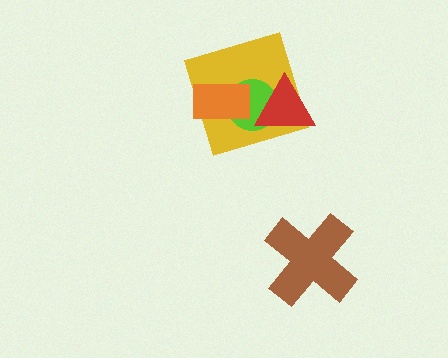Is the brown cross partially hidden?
No, no other shape covers it.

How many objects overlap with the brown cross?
0 objects overlap with the brown cross.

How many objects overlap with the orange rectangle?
2 objects overlap with the orange rectangle.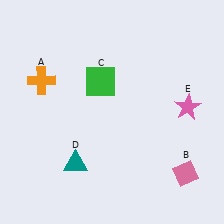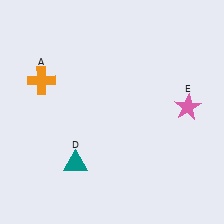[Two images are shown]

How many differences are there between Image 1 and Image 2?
There are 2 differences between the two images.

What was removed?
The pink diamond (B), the green square (C) were removed in Image 2.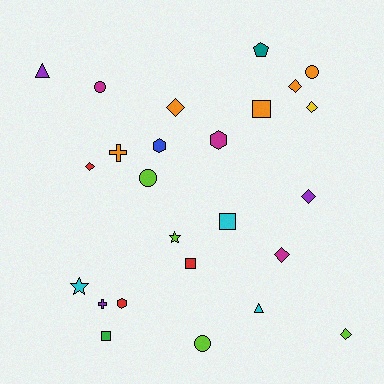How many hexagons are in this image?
There are 3 hexagons.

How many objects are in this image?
There are 25 objects.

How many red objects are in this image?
There are 3 red objects.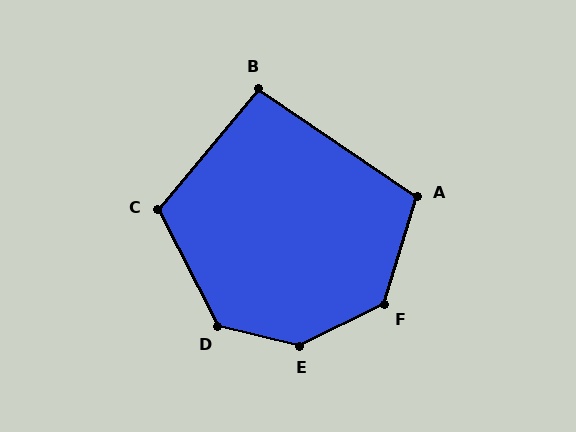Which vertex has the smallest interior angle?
B, at approximately 96 degrees.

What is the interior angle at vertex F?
Approximately 133 degrees (obtuse).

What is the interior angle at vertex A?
Approximately 107 degrees (obtuse).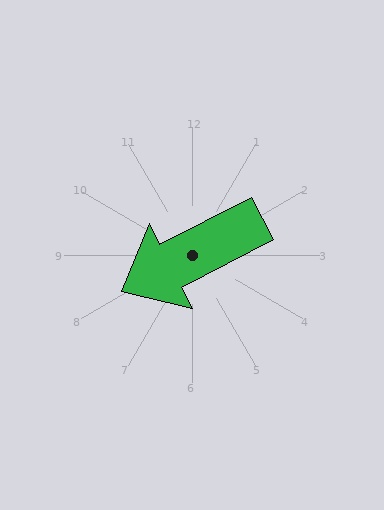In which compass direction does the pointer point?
Southwest.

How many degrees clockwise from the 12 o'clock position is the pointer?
Approximately 243 degrees.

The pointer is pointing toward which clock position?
Roughly 8 o'clock.